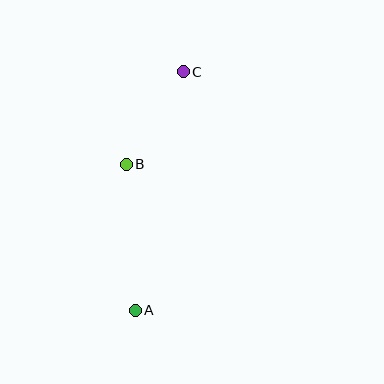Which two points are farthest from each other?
Points A and C are farthest from each other.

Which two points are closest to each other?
Points B and C are closest to each other.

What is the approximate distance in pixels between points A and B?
The distance between A and B is approximately 147 pixels.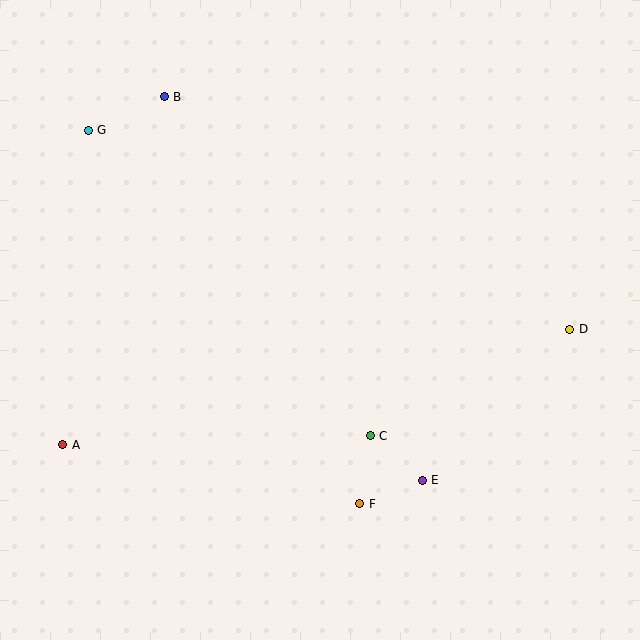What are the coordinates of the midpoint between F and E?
The midpoint between F and E is at (391, 492).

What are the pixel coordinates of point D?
Point D is at (570, 329).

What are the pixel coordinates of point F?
Point F is at (360, 504).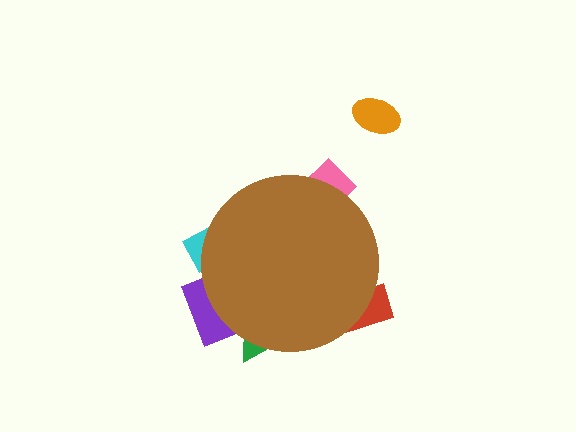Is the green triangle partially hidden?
Yes, the green triangle is partially hidden behind the brown circle.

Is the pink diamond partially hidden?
Yes, the pink diamond is partially hidden behind the brown circle.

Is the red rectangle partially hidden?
Yes, the red rectangle is partially hidden behind the brown circle.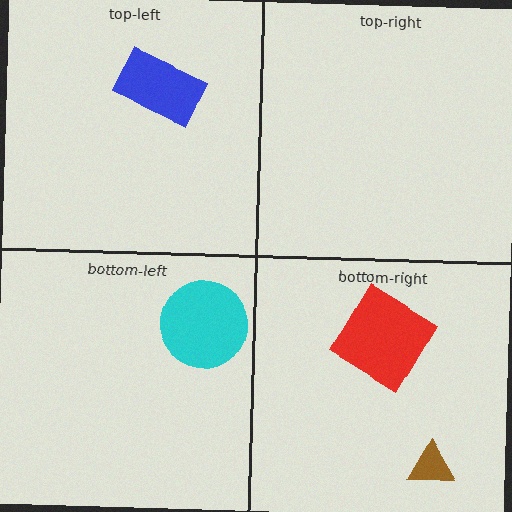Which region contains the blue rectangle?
The top-left region.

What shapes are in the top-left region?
The blue rectangle.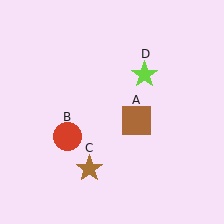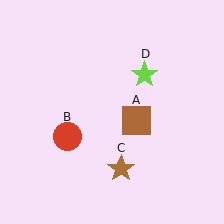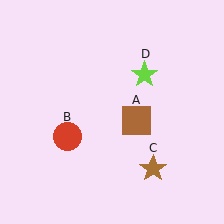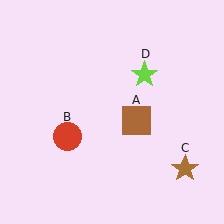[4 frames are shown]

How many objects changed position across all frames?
1 object changed position: brown star (object C).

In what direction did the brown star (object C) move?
The brown star (object C) moved right.